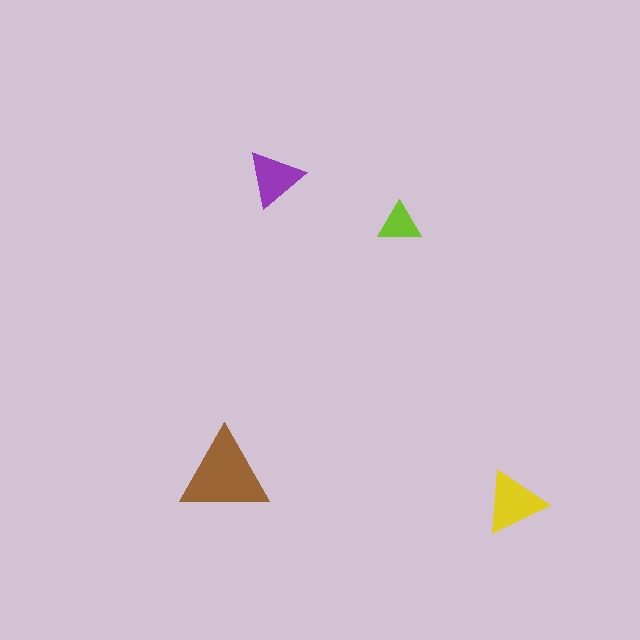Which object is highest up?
The purple triangle is topmost.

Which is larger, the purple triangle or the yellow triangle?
The yellow one.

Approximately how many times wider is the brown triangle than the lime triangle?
About 2 times wider.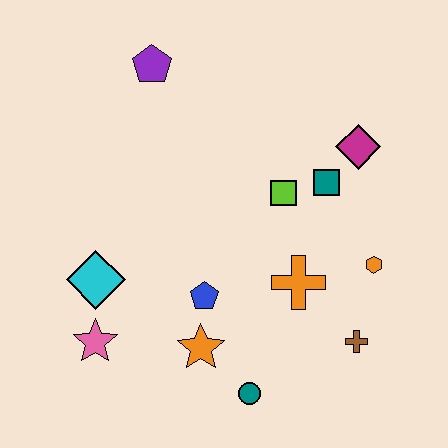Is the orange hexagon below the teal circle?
No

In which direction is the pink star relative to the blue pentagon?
The pink star is to the left of the blue pentagon.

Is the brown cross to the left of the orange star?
No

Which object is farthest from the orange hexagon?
The purple pentagon is farthest from the orange hexagon.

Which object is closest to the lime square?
The teal square is closest to the lime square.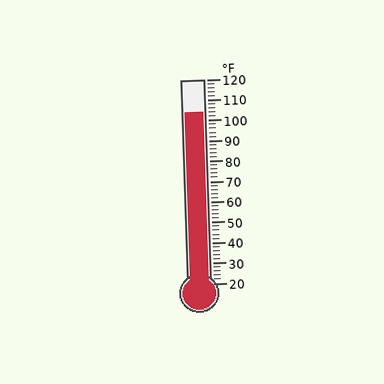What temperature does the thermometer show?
The thermometer shows approximately 104°F.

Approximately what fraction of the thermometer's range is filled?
The thermometer is filled to approximately 85% of its range.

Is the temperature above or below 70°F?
The temperature is above 70°F.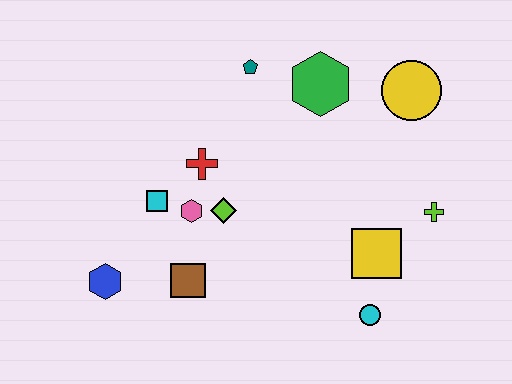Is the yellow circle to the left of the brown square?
No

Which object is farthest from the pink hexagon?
The yellow circle is farthest from the pink hexagon.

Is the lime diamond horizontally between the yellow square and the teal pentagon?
No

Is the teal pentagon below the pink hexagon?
No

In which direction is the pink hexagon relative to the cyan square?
The pink hexagon is to the right of the cyan square.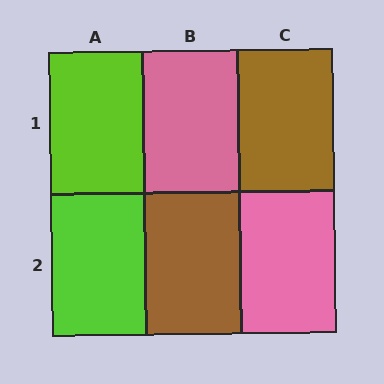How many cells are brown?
2 cells are brown.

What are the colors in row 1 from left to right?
Lime, pink, brown.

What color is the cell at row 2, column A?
Lime.